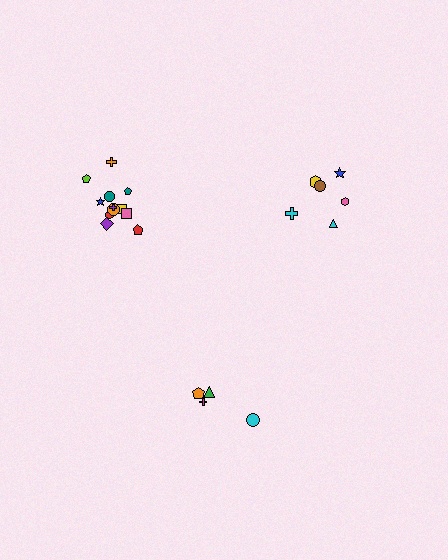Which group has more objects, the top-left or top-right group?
The top-left group.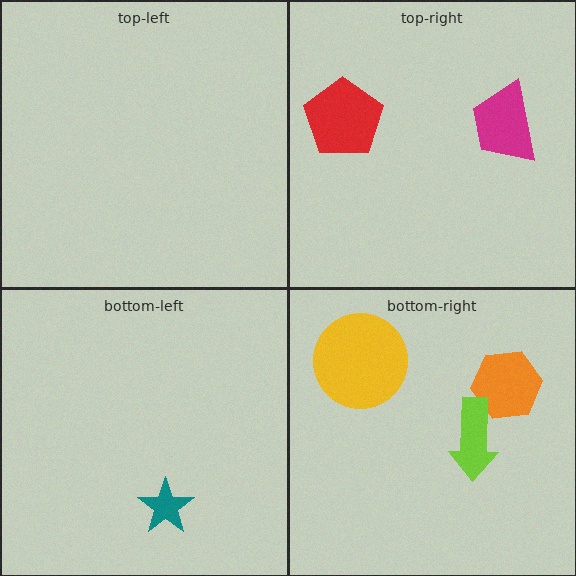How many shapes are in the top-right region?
2.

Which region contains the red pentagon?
The top-right region.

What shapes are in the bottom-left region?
The teal star.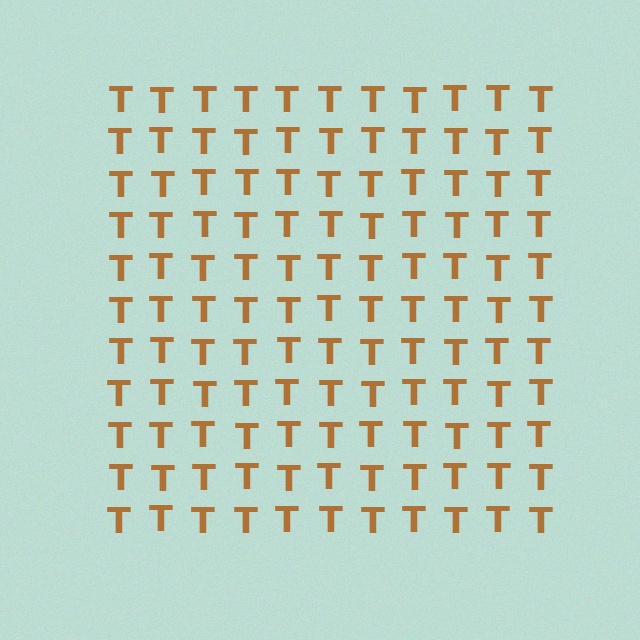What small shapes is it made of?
It is made of small letter T's.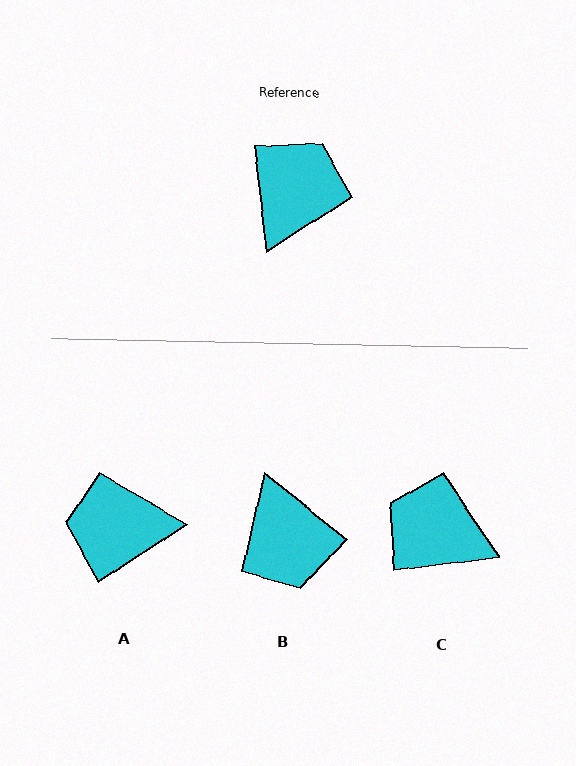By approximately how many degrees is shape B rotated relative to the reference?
Approximately 135 degrees clockwise.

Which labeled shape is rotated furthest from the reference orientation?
B, about 135 degrees away.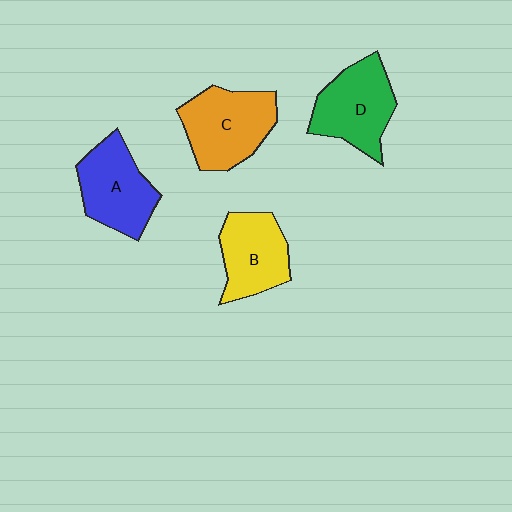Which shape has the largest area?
Shape C (orange).